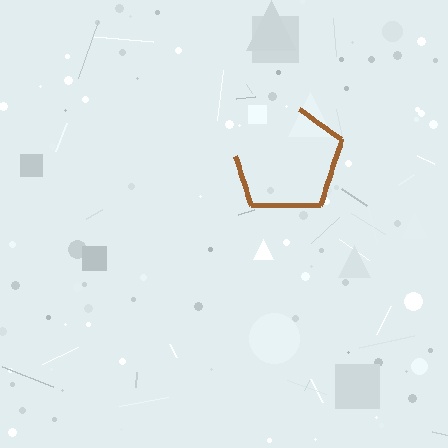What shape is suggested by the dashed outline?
The dashed outline suggests a pentagon.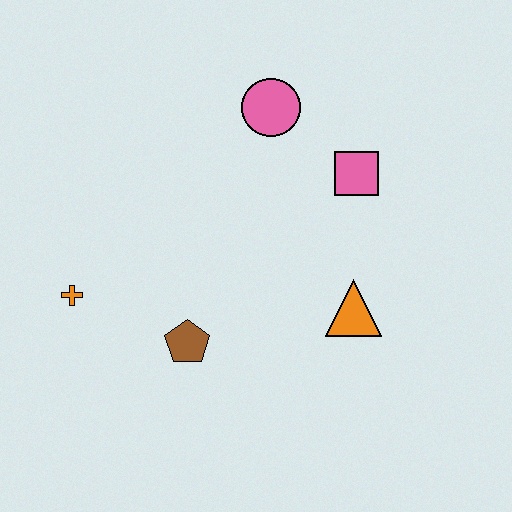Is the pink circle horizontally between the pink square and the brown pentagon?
Yes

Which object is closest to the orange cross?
The brown pentagon is closest to the orange cross.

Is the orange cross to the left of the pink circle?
Yes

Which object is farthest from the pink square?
The orange cross is farthest from the pink square.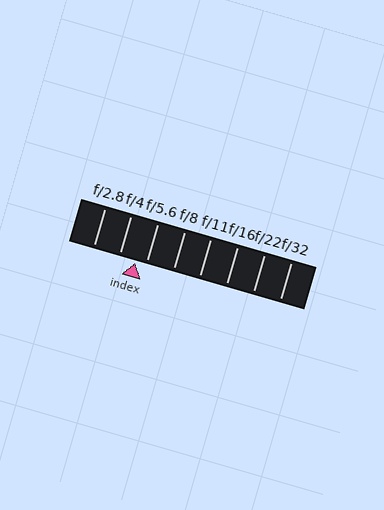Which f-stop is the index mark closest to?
The index mark is closest to f/5.6.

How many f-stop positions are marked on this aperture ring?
There are 8 f-stop positions marked.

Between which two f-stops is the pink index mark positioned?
The index mark is between f/4 and f/5.6.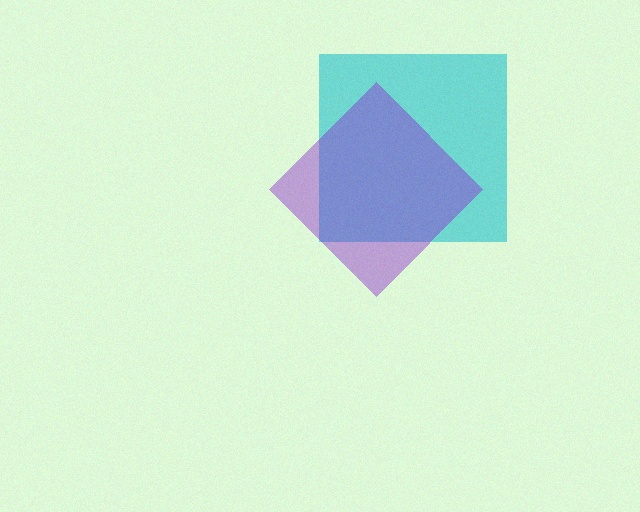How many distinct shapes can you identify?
There are 2 distinct shapes: a cyan square, a purple diamond.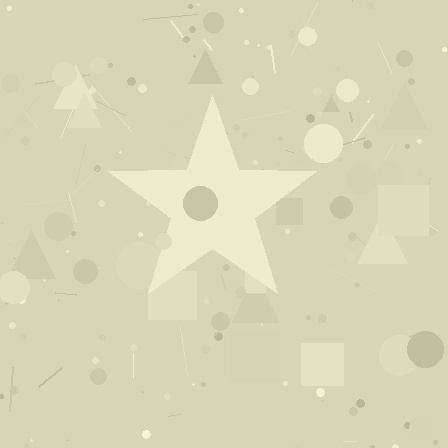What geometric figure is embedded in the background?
A star is embedded in the background.